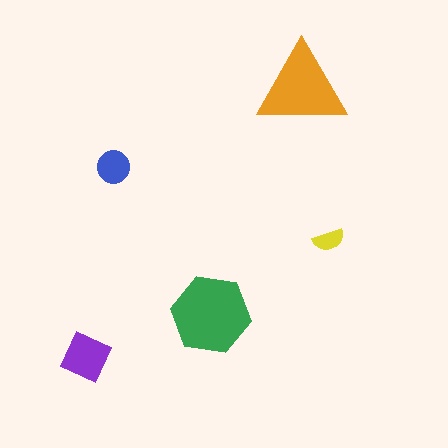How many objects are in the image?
There are 5 objects in the image.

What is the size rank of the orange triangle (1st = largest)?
2nd.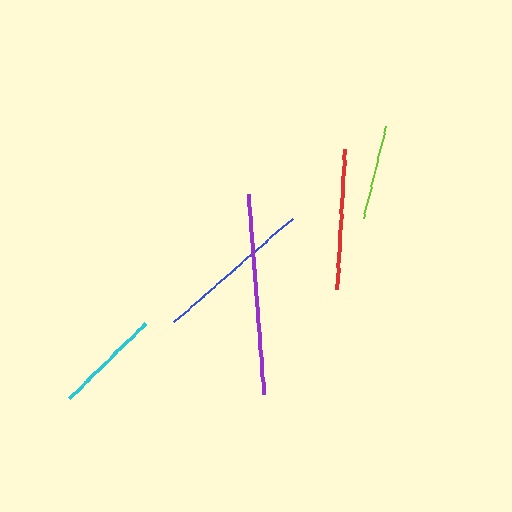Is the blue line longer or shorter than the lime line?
The blue line is longer than the lime line.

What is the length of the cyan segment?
The cyan segment is approximately 107 pixels long.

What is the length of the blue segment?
The blue segment is approximately 157 pixels long.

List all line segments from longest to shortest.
From longest to shortest: purple, blue, red, cyan, lime.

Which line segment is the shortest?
The lime line is the shortest at approximately 95 pixels.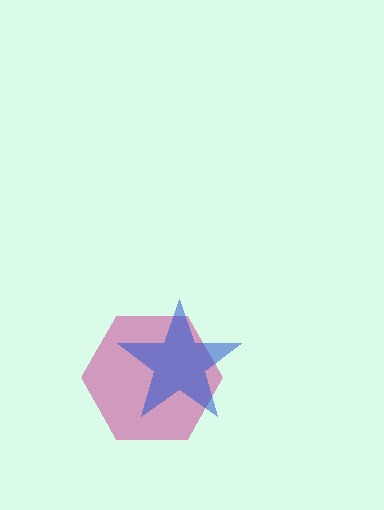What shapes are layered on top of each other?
The layered shapes are: a magenta hexagon, a blue star.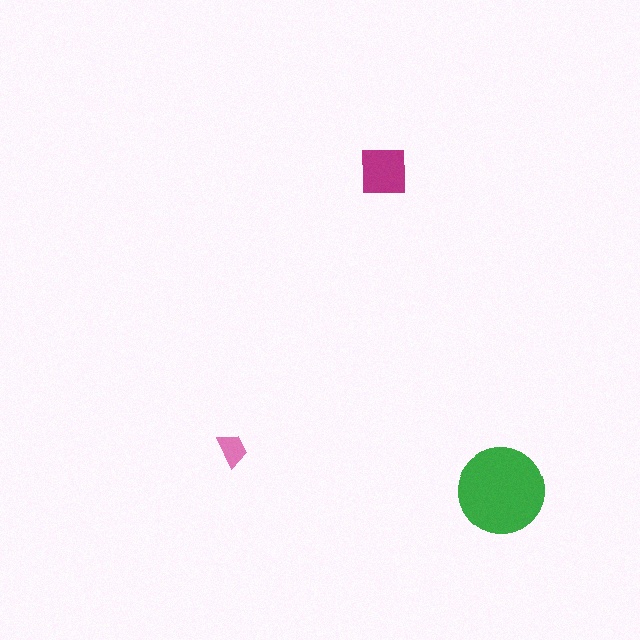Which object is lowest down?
The green circle is bottommost.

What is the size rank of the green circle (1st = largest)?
1st.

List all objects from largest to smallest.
The green circle, the magenta square, the pink trapezoid.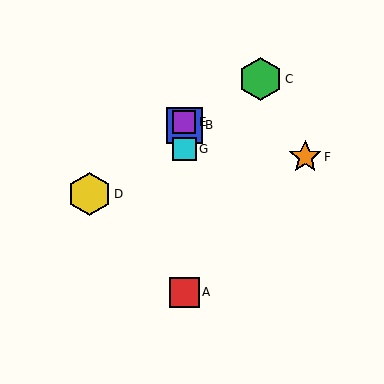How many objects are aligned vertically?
4 objects (A, B, E, G) are aligned vertically.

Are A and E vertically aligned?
Yes, both are at x≈184.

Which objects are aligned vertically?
Objects A, B, E, G are aligned vertically.